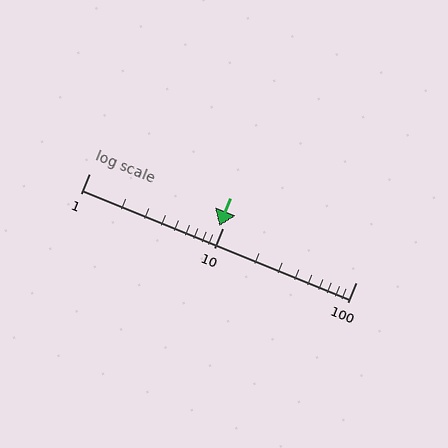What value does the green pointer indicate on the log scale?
The pointer indicates approximately 9.4.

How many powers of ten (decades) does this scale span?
The scale spans 2 decades, from 1 to 100.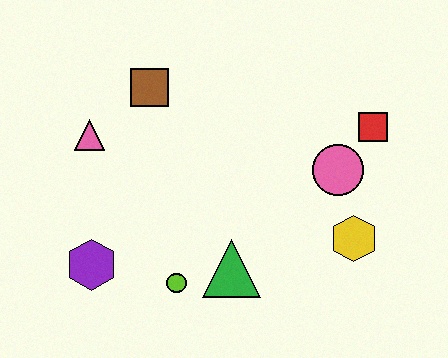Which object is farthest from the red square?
The purple hexagon is farthest from the red square.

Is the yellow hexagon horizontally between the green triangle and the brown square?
No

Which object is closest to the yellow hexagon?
The pink circle is closest to the yellow hexagon.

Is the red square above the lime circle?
Yes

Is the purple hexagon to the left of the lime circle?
Yes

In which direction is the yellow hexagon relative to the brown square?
The yellow hexagon is to the right of the brown square.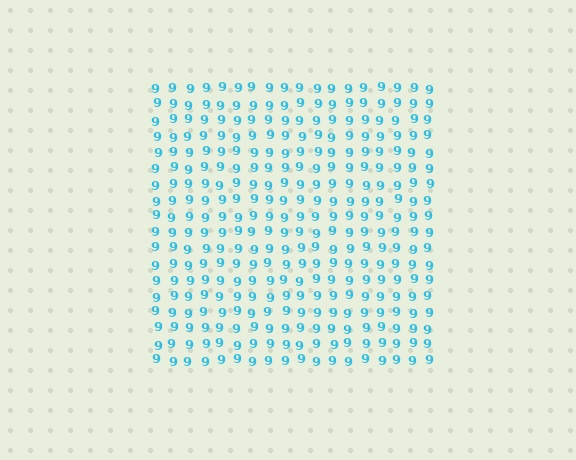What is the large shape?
The large shape is a square.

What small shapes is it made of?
It is made of small digit 9's.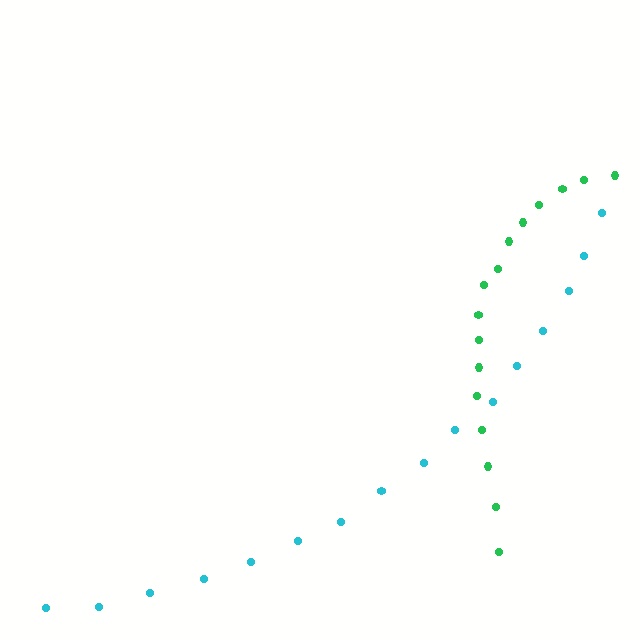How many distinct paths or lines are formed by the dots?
There are 2 distinct paths.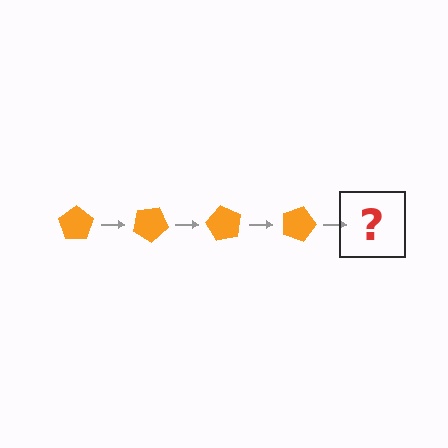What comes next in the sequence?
The next element should be an orange pentagon rotated 120 degrees.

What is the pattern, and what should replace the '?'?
The pattern is that the pentagon rotates 30 degrees each step. The '?' should be an orange pentagon rotated 120 degrees.